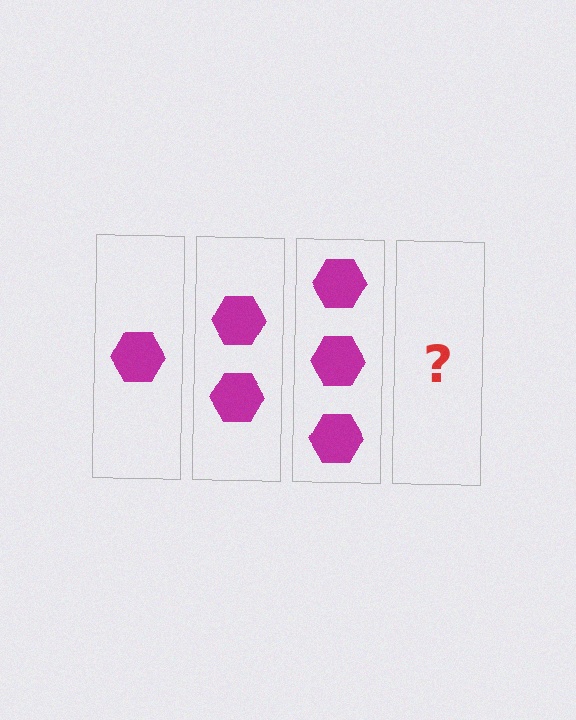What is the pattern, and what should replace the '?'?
The pattern is that each step adds one more hexagon. The '?' should be 4 hexagons.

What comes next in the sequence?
The next element should be 4 hexagons.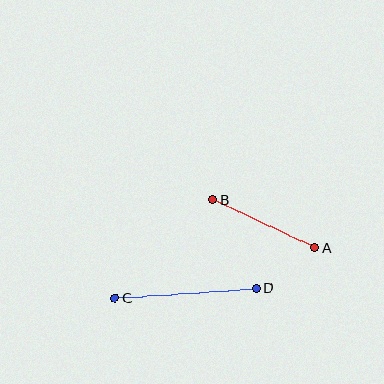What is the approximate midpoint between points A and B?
The midpoint is at approximately (264, 224) pixels.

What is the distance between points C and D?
The distance is approximately 142 pixels.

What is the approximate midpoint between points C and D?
The midpoint is at approximately (186, 293) pixels.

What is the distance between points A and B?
The distance is approximately 112 pixels.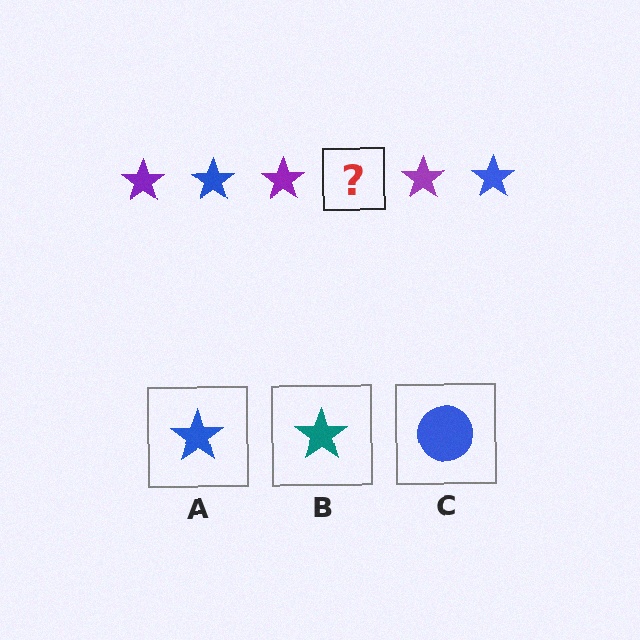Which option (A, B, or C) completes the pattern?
A.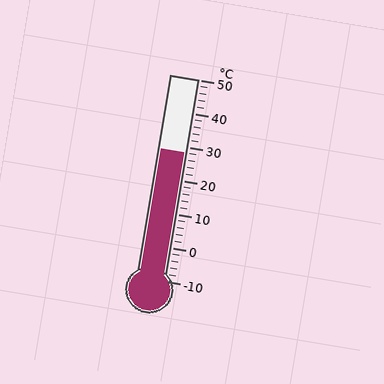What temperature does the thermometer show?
The thermometer shows approximately 28°C.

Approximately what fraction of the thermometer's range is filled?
The thermometer is filled to approximately 65% of its range.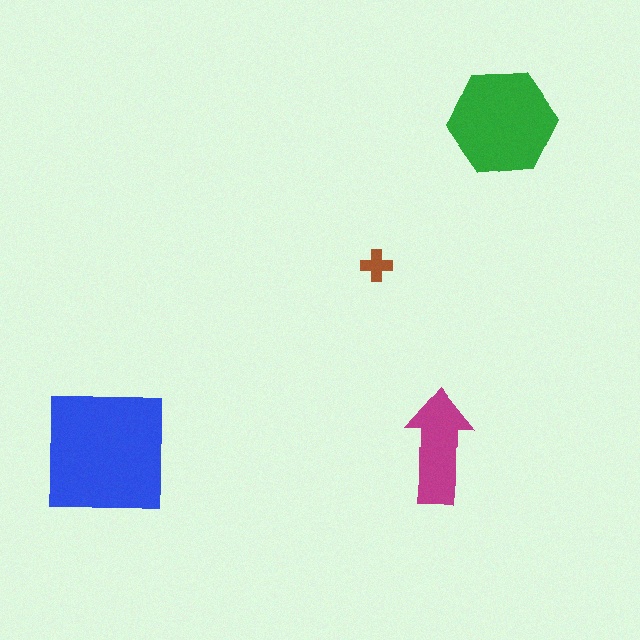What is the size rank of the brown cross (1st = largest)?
4th.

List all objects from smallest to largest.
The brown cross, the magenta arrow, the green hexagon, the blue square.